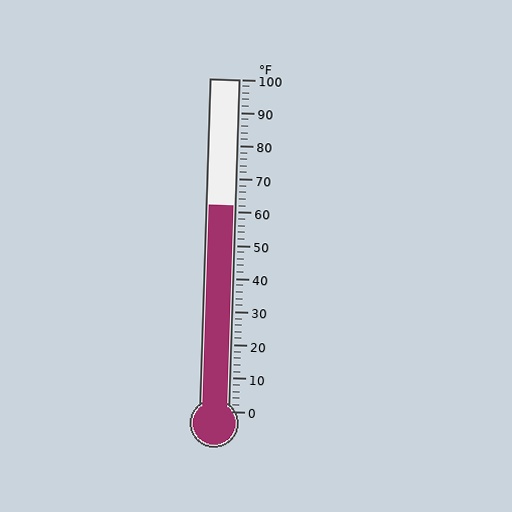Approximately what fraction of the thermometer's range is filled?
The thermometer is filled to approximately 60% of its range.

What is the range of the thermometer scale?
The thermometer scale ranges from 0°F to 100°F.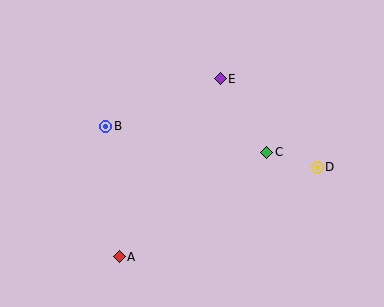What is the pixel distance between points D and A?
The distance between D and A is 218 pixels.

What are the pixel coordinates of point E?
Point E is at (220, 79).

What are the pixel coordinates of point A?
Point A is at (119, 257).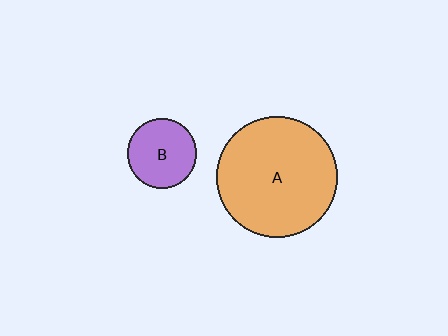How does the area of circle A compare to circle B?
Approximately 3.0 times.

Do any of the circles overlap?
No, none of the circles overlap.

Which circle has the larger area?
Circle A (orange).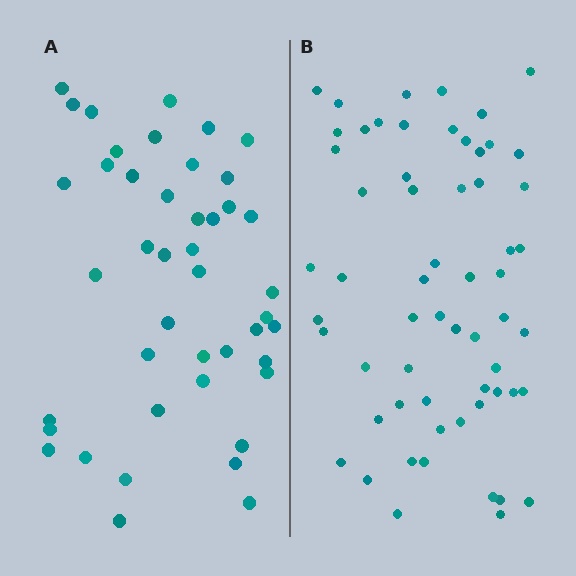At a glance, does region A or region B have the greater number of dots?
Region B (the right region) has more dots.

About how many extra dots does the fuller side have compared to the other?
Region B has approximately 15 more dots than region A.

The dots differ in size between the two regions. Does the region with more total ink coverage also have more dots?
No. Region A has more total ink coverage because its dots are larger, but region B actually contains more individual dots. Total area can be misleading — the number of items is what matters here.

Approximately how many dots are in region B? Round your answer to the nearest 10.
About 60 dots.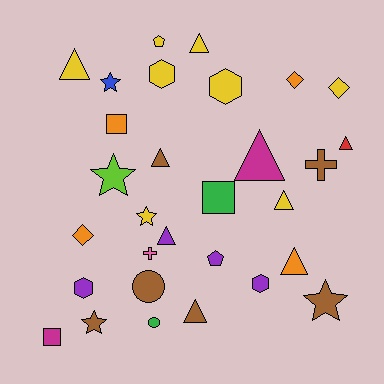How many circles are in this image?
There are 2 circles.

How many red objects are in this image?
There is 1 red object.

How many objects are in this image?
There are 30 objects.